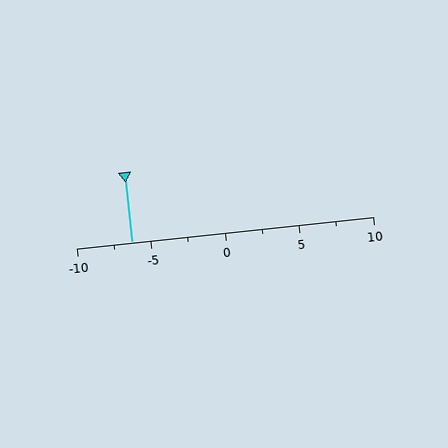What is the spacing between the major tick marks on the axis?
The major ticks are spaced 5 apart.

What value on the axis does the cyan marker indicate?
The marker indicates approximately -6.2.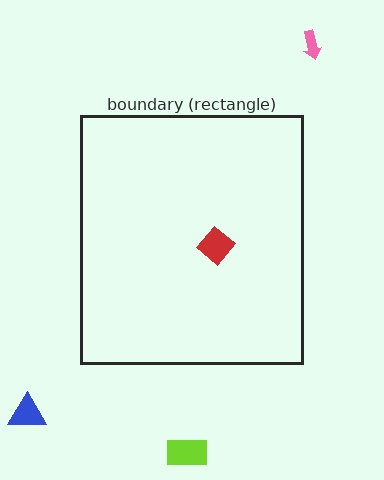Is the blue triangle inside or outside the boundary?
Outside.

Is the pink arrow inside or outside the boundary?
Outside.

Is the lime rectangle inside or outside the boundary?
Outside.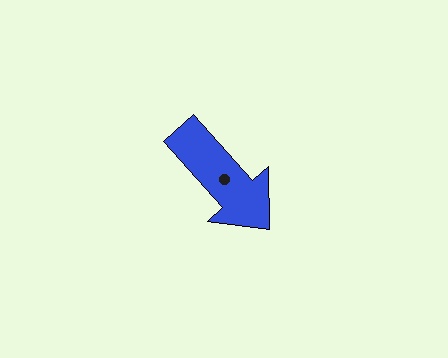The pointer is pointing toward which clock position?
Roughly 5 o'clock.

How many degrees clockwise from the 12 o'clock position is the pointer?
Approximately 138 degrees.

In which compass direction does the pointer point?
Southeast.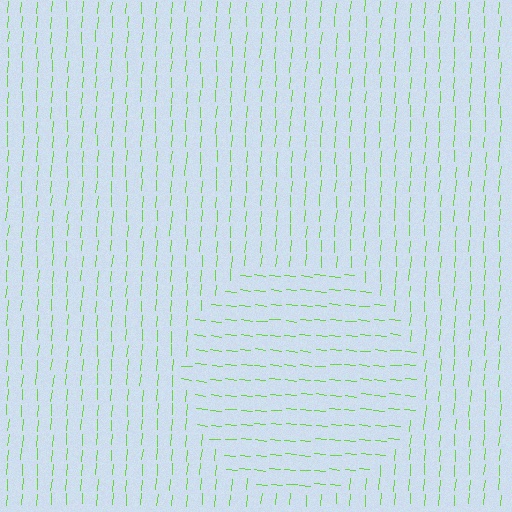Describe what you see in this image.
The image is filled with small lime line segments. A circle region in the image has lines oriented differently from the surrounding lines, creating a visible texture boundary.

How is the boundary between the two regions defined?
The boundary is defined purely by a change in line orientation (approximately 89 degrees difference). All lines are the same color and thickness.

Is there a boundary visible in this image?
Yes, there is a texture boundary formed by a change in line orientation.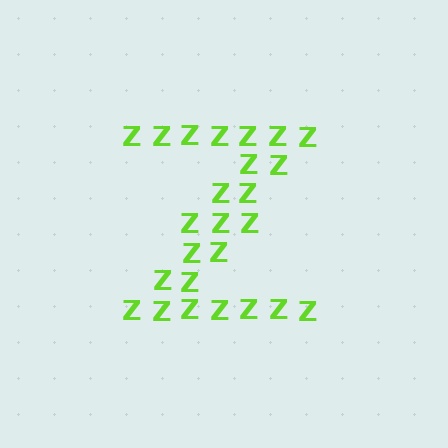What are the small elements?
The small elements are letter Z's.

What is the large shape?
The large shape is the letter Z.